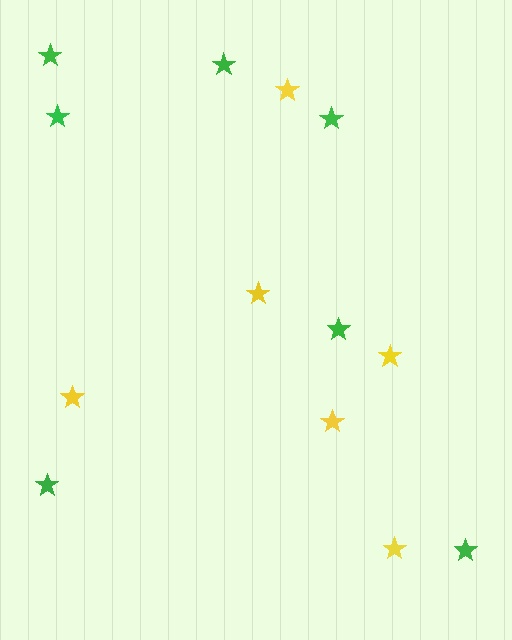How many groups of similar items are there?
There are 2 groups: one group of yellow stars (6) and one group of green stars (7).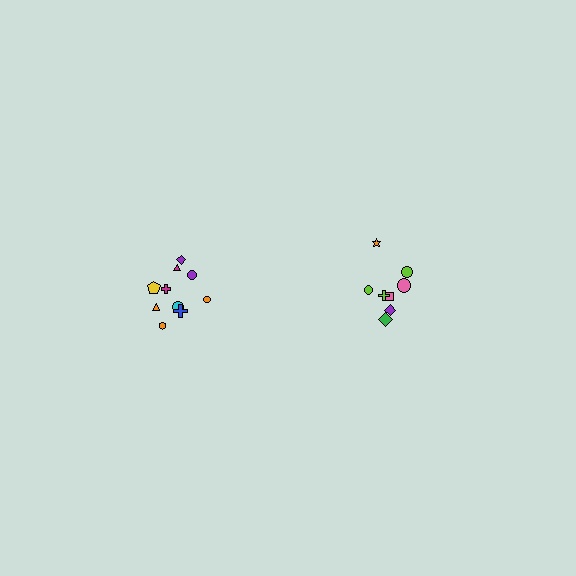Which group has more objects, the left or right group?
The left group.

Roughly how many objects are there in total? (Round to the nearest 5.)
Roughly 20 objects in total.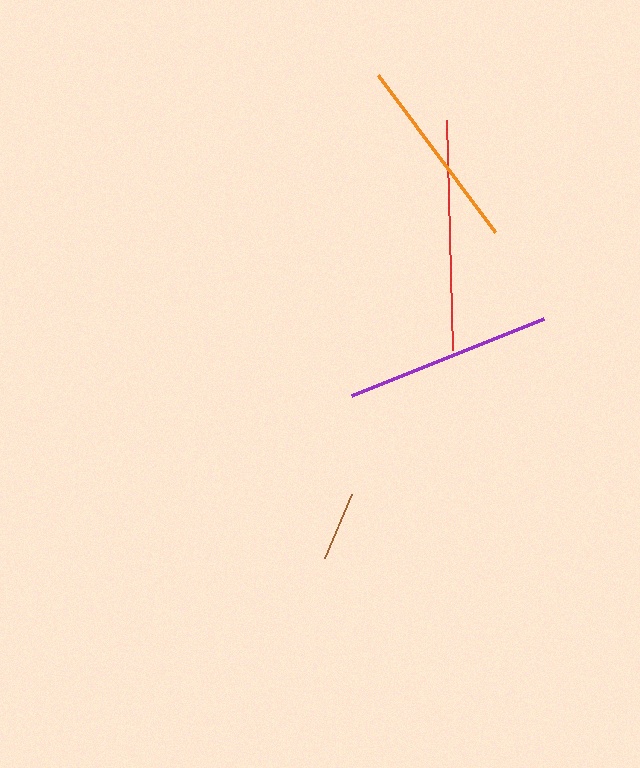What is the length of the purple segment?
The purple segment is approximately 207 pixels long.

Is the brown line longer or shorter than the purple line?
The purple line is longer than the brown line.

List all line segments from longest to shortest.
From longest to shortest: red, purple, orange, brown.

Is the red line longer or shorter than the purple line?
The red line is longer than the purple line.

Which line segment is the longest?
The red line is the longest at approximately 230 pixels.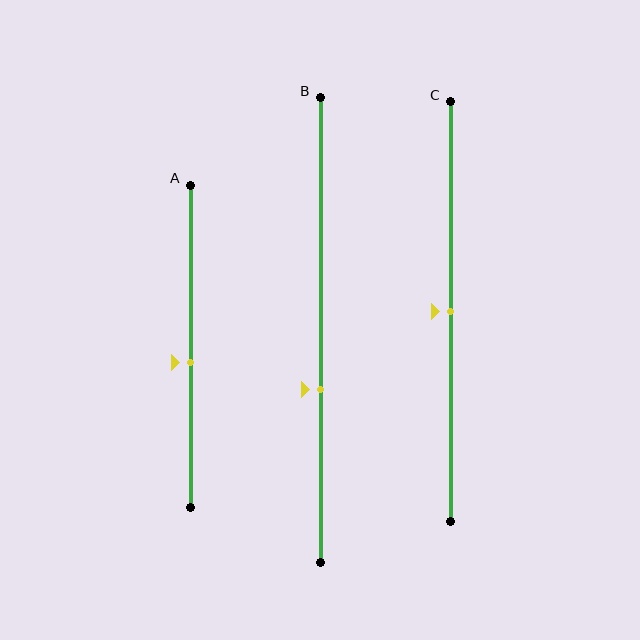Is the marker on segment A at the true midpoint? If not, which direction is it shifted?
No, the marker on segment A is shifted downward by about 5% of the segment length.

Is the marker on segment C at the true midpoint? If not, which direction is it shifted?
Yes, the marker on segment C is at the true midpoint.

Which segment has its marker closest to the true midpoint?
Segment C has its marker closest to the true midpoint.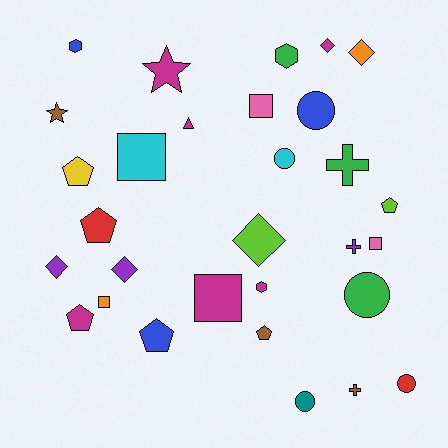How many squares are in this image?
There are 5 squares.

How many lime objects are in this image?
There are 2 lime objects.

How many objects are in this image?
There are 30 objects.